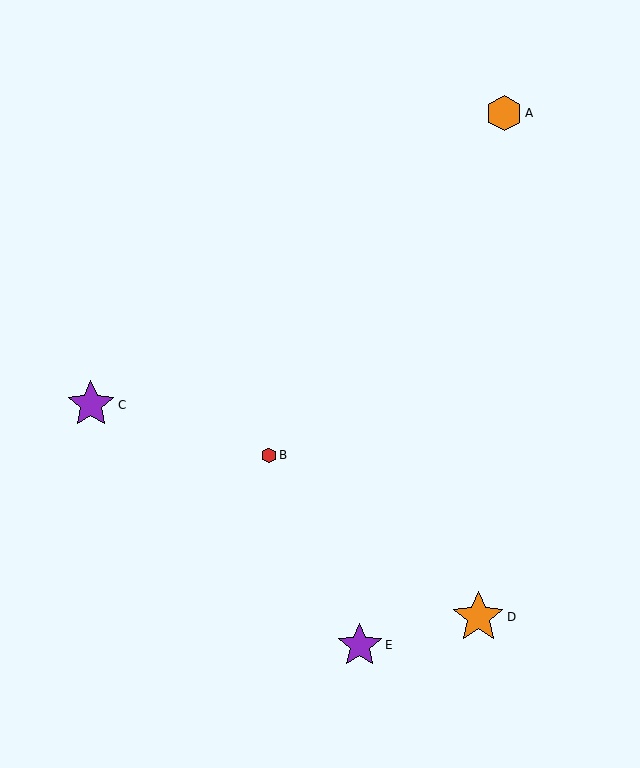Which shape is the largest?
The orange star (labeled D) is the largest.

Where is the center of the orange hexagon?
The center of the orange hexagon is at (504, 113).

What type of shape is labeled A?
Shape A is an orange hexagon.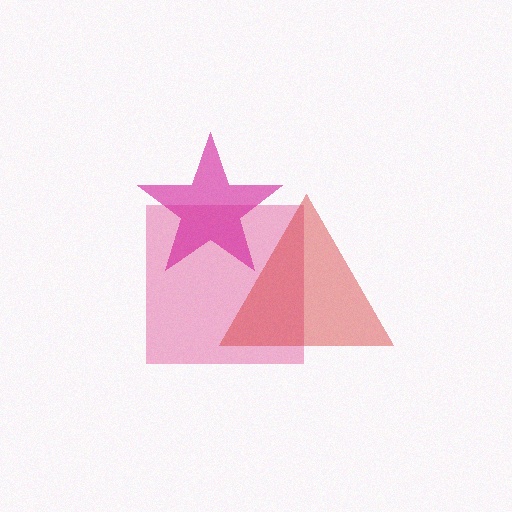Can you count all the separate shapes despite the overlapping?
Yes, there are 3 separate shapes.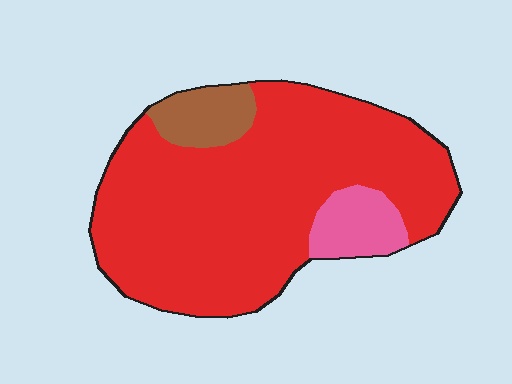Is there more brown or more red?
Red.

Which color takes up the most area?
Red, at roughly 80%.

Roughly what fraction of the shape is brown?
Brown covers around 10% of the shape.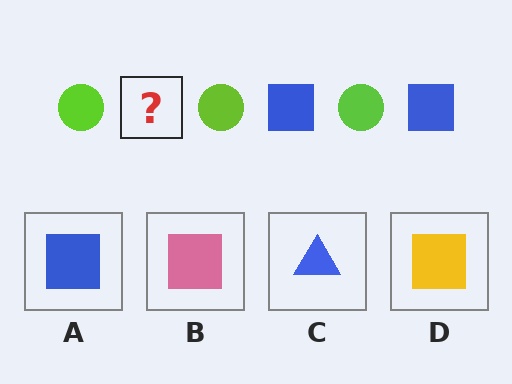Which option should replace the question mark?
Option A.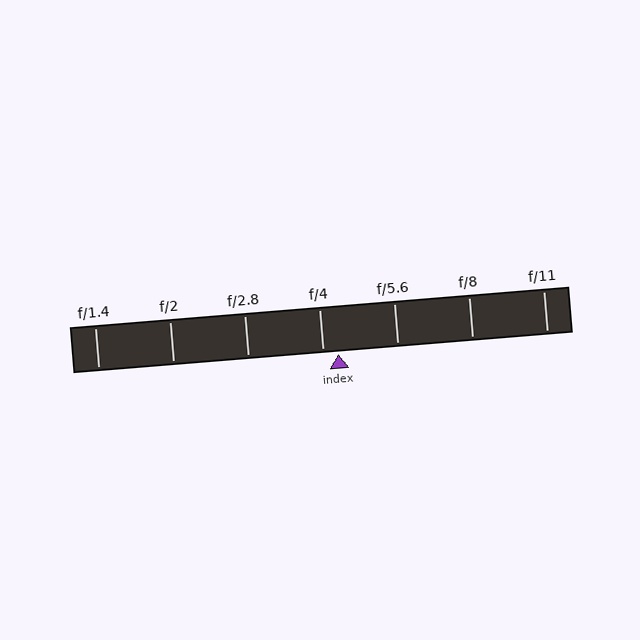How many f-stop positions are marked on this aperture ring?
There are 7 f-stop positions marked.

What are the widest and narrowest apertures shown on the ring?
The widest aperture shown is f/1.4 and the narrowest is f/11.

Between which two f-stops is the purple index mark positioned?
The index mark is between f/4 and f/5.6.